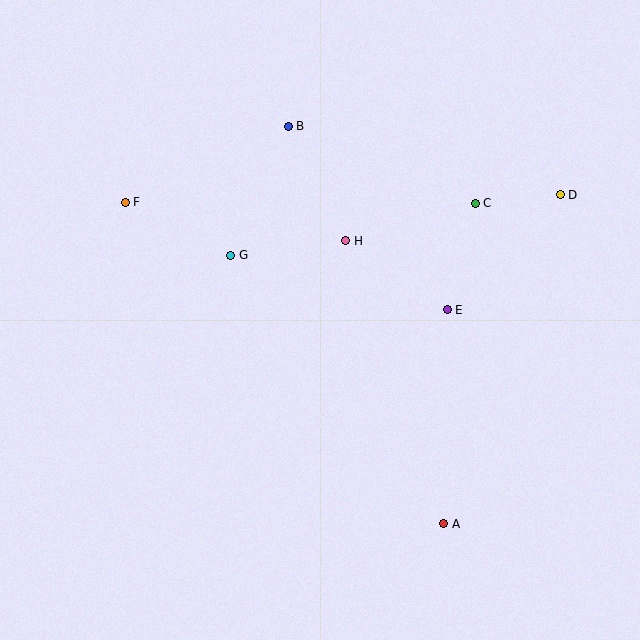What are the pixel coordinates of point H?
Point H is at (346, 241).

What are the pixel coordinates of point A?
Point A is at (444, 524).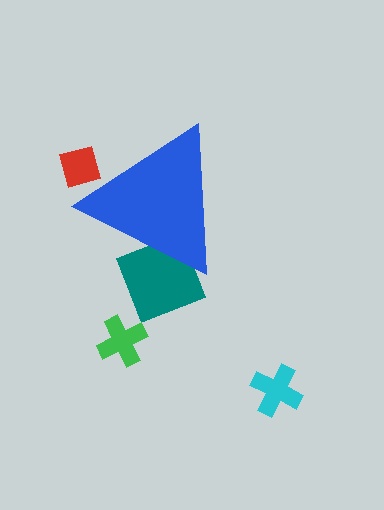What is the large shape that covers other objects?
A blue triangle.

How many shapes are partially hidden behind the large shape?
2 shapes are partially hidden.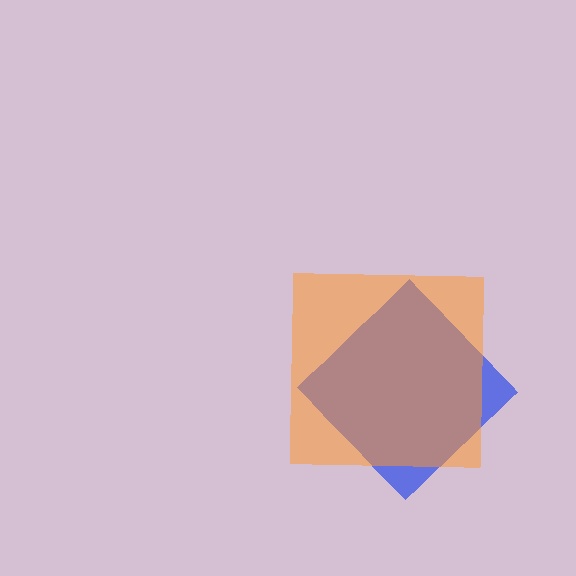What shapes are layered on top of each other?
The layered shapes are: a blue diamond, an orange square.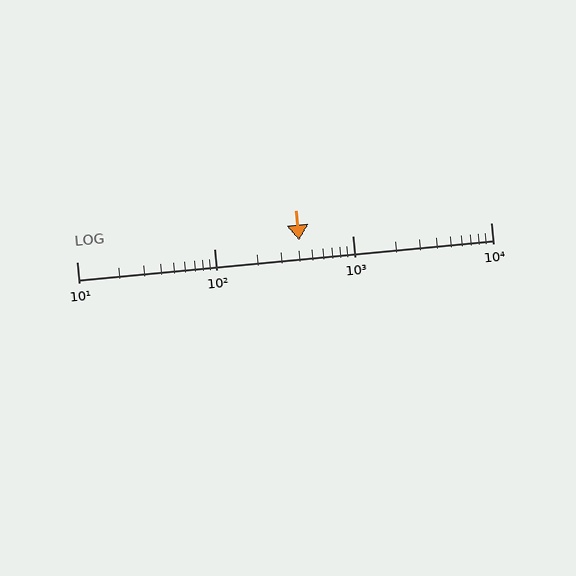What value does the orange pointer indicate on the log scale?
The pointer indicates approximately 410.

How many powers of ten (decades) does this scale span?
The scale spans 3 decades, from 10 to 10000.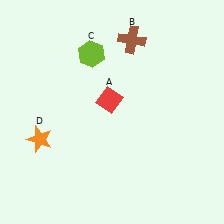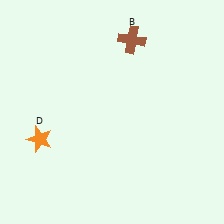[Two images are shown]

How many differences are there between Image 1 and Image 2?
There are 2 differences between the two images.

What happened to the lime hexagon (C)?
The lime hexagon (C) was removed in Image 2. It was in the top-left area of Image 1.